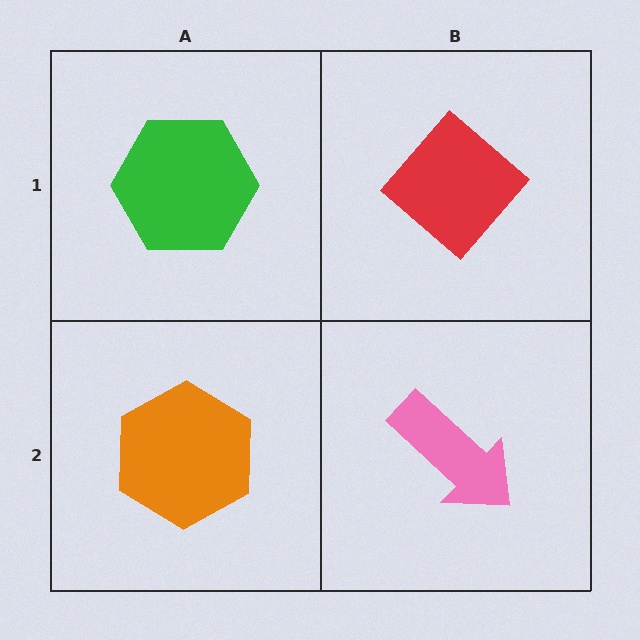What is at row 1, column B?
A red diamond.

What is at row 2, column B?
A pink arrow.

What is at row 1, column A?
A green hexagon.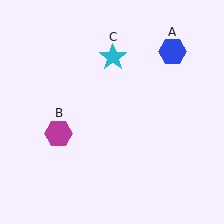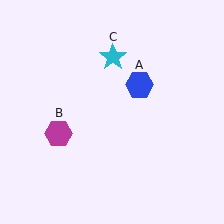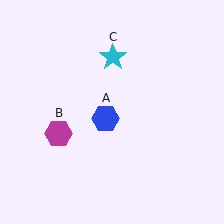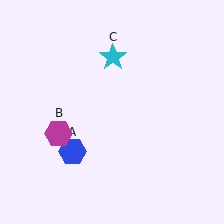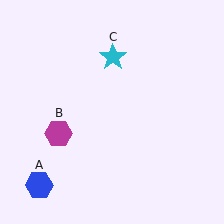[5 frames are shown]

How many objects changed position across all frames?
1 object changed position: blue hexagon (object A).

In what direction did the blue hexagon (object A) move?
The blue hexagon (object A) moved down and to the left.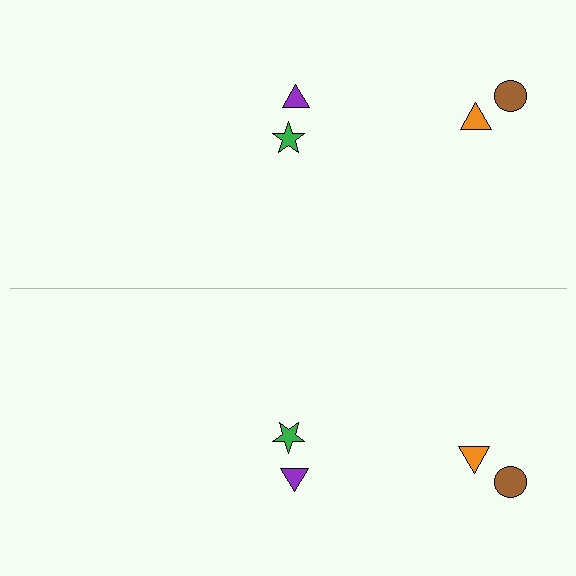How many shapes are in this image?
There are 8 shapes in this image.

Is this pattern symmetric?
Yes, this pattern has bilateral (reflection) symmetry.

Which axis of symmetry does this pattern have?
The pattern has a horizontal axis of symmetry running through the center of the image.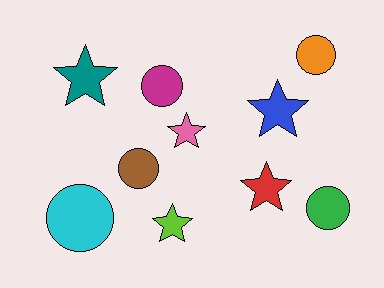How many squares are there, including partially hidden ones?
There are no squares.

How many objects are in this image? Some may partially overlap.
There are 10 objects.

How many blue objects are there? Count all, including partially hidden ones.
There is 1 blue object.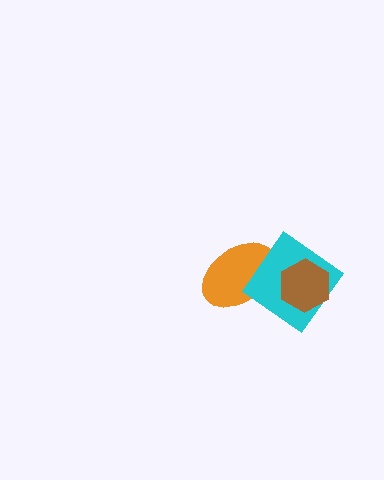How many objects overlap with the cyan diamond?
2 objects overlap with the cyan diamond.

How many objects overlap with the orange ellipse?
1 object overlaps with the orange ellipse.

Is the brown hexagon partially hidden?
No, no other shape covers it.